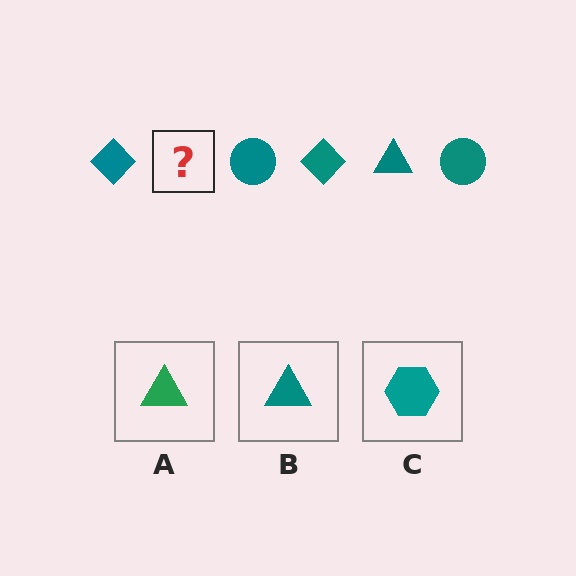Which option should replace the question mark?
Option B.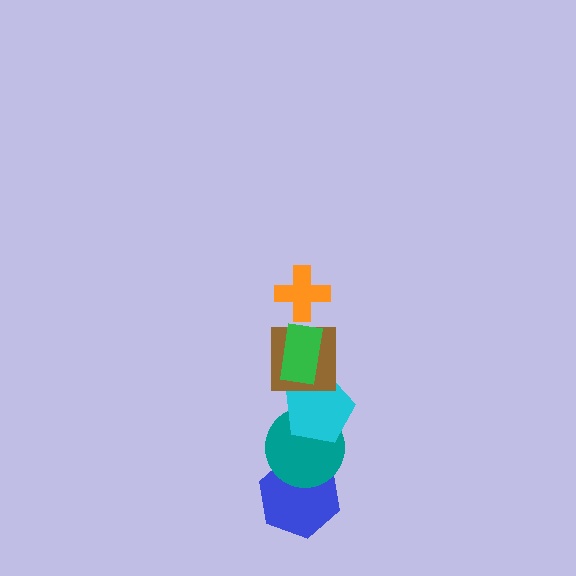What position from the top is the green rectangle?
The green rectangle is 2nd from the top.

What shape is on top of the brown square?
The green rectangle is on top of the brown square.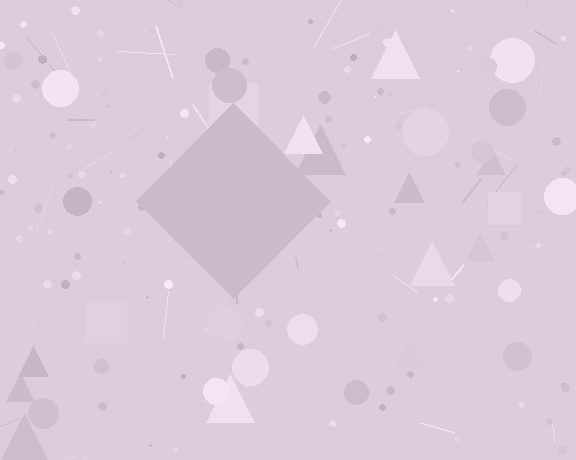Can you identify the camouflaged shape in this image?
The camouflaged shape is a diamond.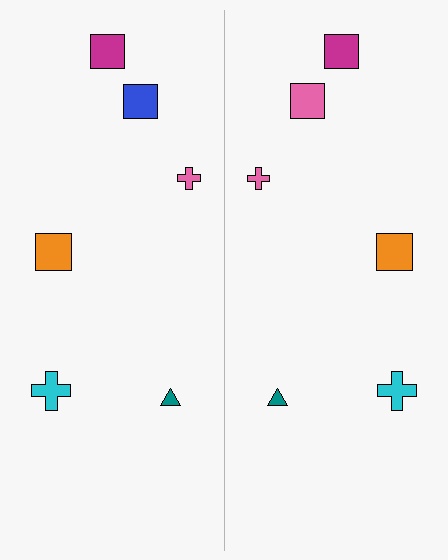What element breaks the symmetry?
The pink square on the right side breaks the symmetry — its mirror counterpart is blue.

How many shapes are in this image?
There are 12 shapes in this image.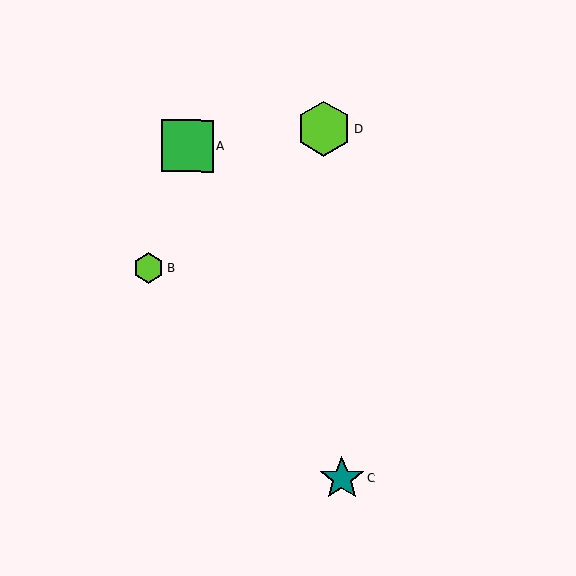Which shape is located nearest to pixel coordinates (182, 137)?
The green square (labeled A) at (187, 146) is nearest to that location.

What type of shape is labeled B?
Shape B is a lime hexagon.